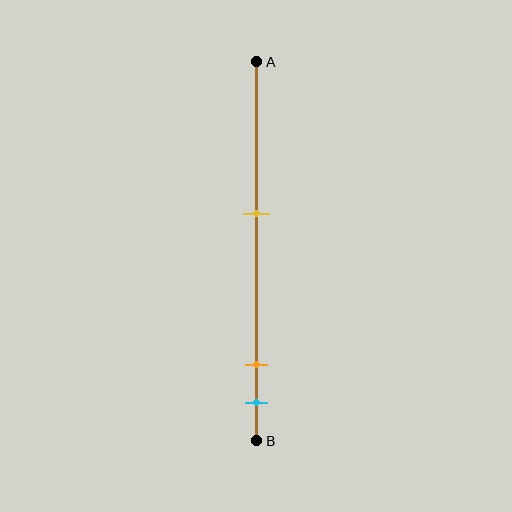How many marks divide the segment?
There are 3 marks dividing the segment.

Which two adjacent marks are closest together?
The orange and cyan marks are the closest adjacent pair.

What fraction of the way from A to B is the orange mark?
The orange mark is approximately 80% (0.8) of the way from A to B.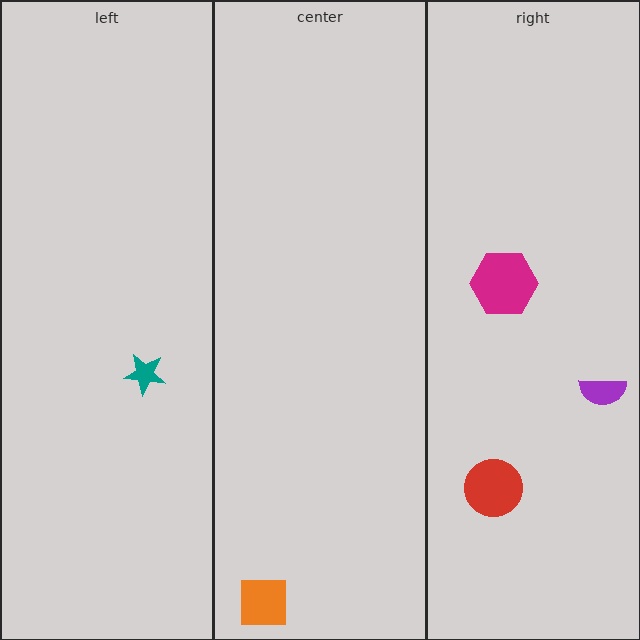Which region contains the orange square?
The center region.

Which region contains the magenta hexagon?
The right region.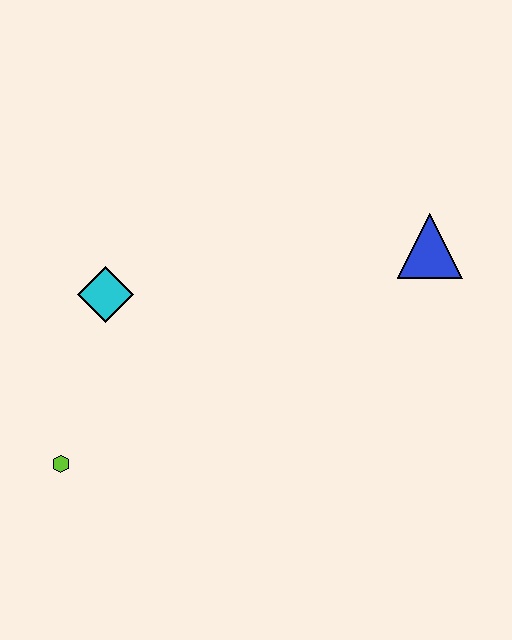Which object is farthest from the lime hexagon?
The blue triangle is farthest from the lime hexagon.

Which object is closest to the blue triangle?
The cyan diamond is closest to the blue triangle.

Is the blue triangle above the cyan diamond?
Yes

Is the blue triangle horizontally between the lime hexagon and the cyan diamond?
No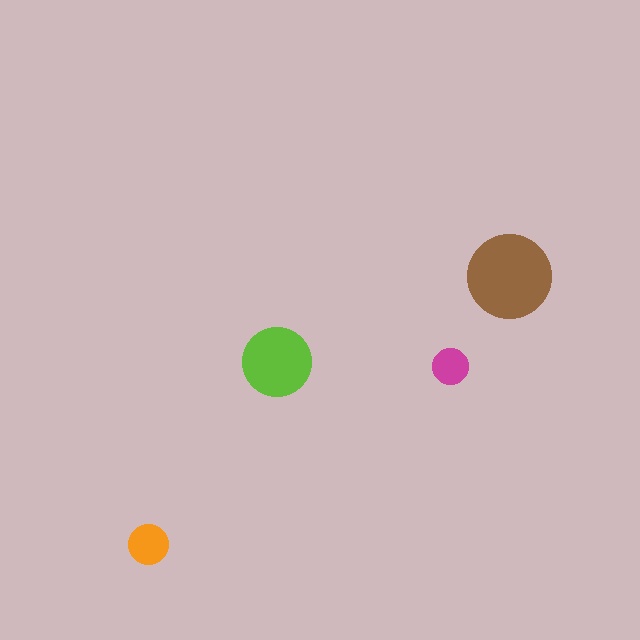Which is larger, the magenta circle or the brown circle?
The brown one.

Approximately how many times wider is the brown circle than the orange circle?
About 2 times wider.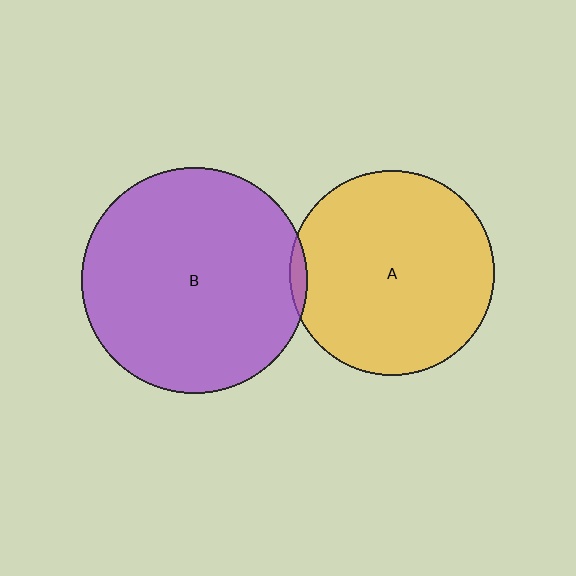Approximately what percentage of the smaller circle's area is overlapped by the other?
Approximately 5%.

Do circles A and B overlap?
Yes.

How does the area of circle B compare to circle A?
Approximately 1.2 times.